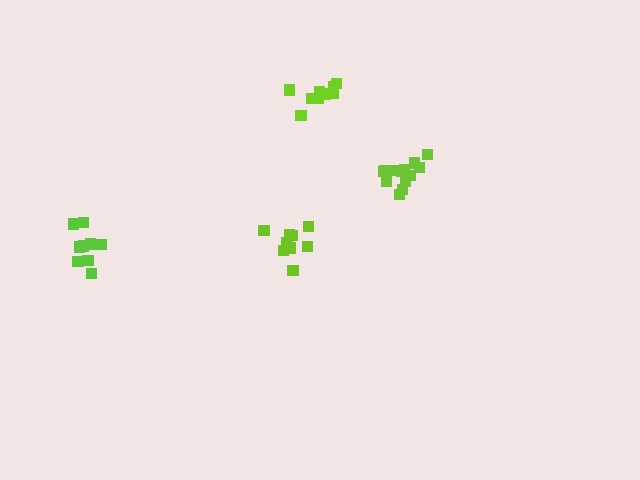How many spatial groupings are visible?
There are 4 spatial groupings.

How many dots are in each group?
Group 1: 9 dots, Group 2: 9 dots, Group 3: 9 dots, Group 4: 13 dots (40 total).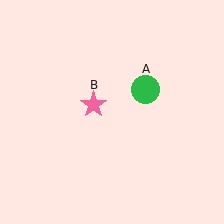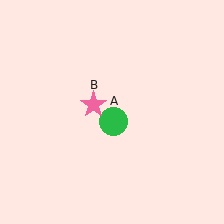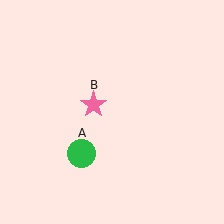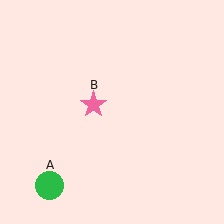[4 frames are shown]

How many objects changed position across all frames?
1 object changed position: green circle (object A).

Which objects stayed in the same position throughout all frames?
Pink star (object B) remained stationary.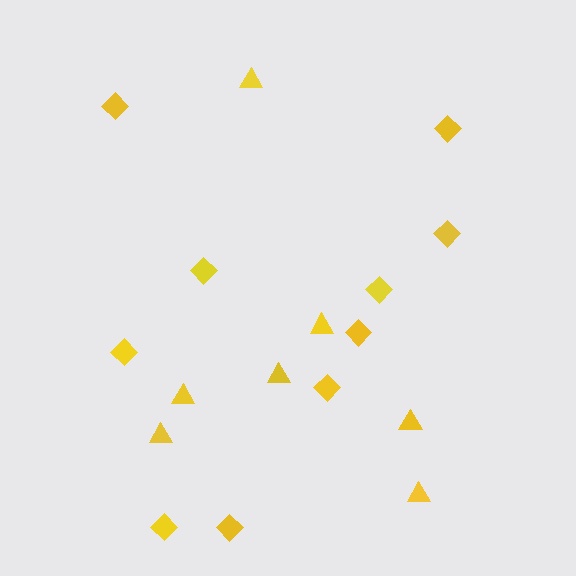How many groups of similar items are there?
There are 2 groups: one group of diamonds (10) and one group of triangles (7).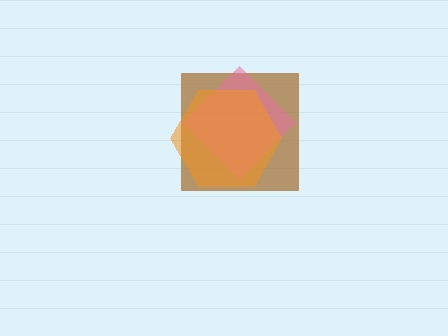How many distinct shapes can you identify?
There are 3 distinct shapes: a brown square, a pink diamond, an orange hexagon.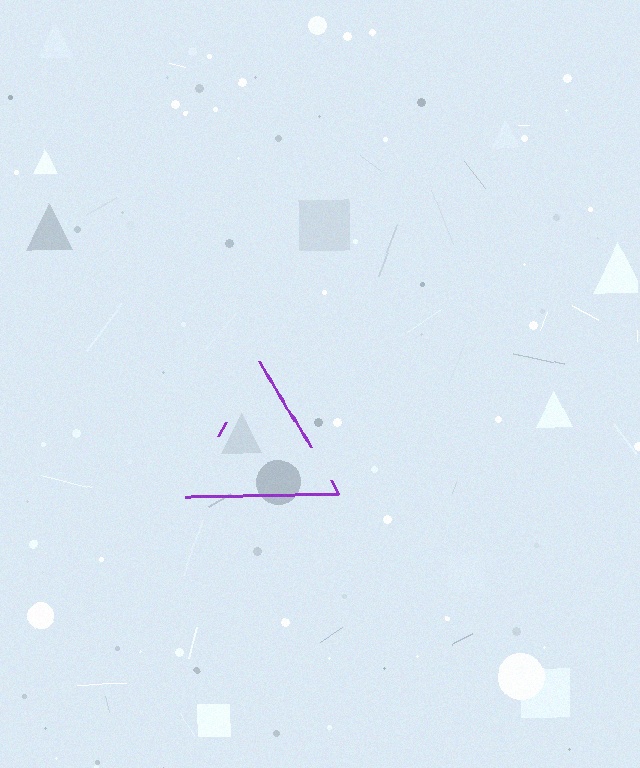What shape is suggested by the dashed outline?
The dashed outline suggests a triangle.